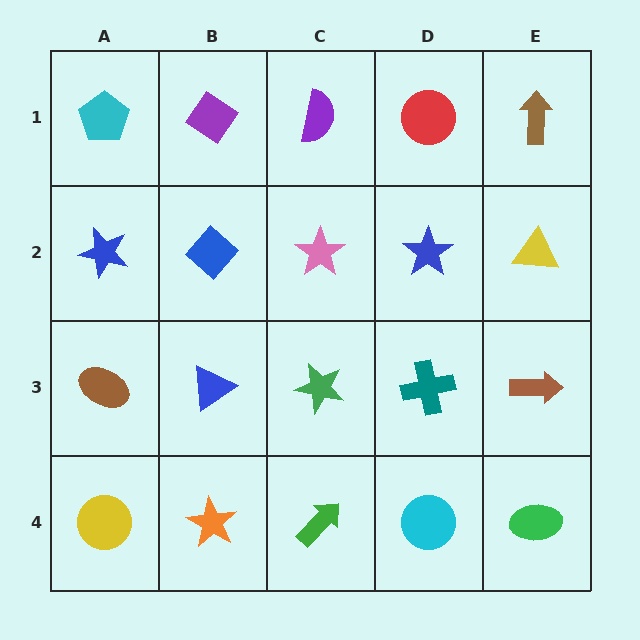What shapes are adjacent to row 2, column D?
A red circle (row 1, column D), a teal cross (row 3, column D), a pink star (row 2, column C), a yellow triangle (row 2, column E).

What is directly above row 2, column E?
A brown arrow.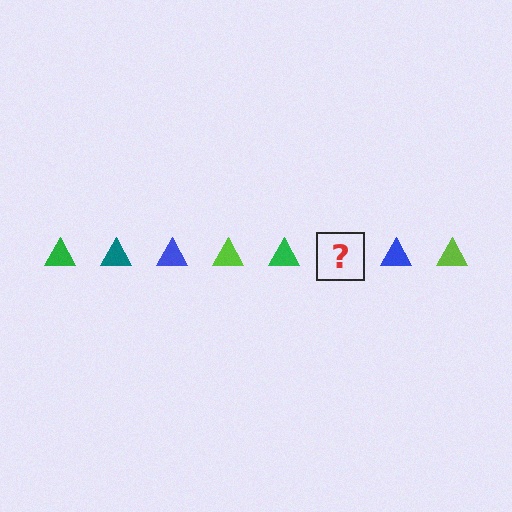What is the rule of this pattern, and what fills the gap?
The rule is that the pattern cycles through green, teal, blue, lime triangles. The gap should be filled with a teal triangle.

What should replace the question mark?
The question mark should be replaced with a teal triangle.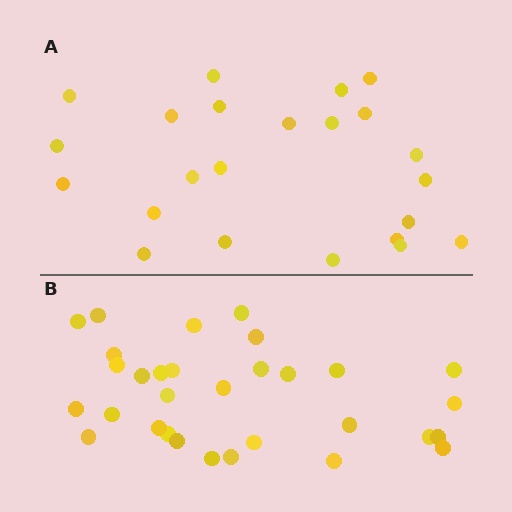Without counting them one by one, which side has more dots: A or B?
Region B (the bottom region) has more dots.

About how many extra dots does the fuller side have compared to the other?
Region B has roughly 8 or so more dots than region A.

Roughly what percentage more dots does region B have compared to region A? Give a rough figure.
About 35% more.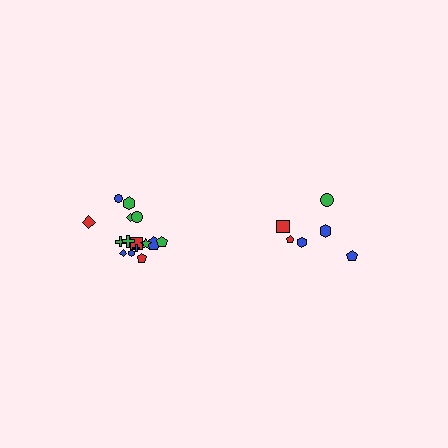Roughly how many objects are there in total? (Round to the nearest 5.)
Roughly 20 objects in total.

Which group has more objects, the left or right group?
The left group.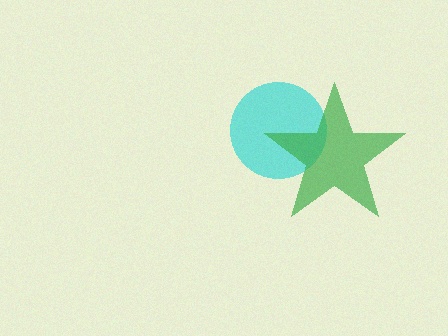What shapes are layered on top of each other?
The layered shapes are: a cyan circle, a green star.